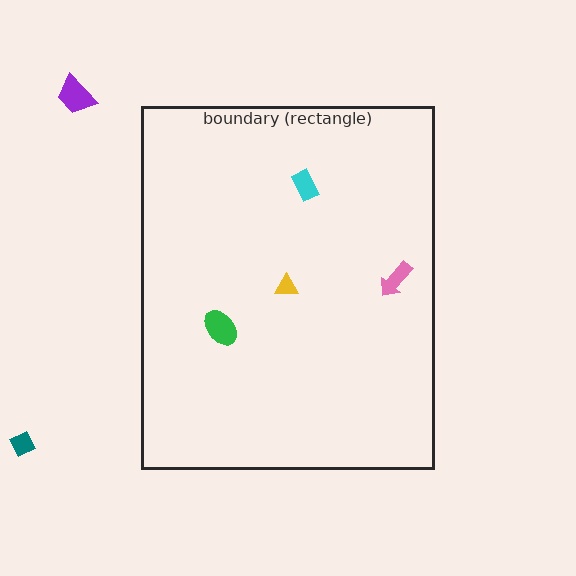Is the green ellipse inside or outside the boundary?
Inside.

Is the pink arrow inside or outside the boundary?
Inside.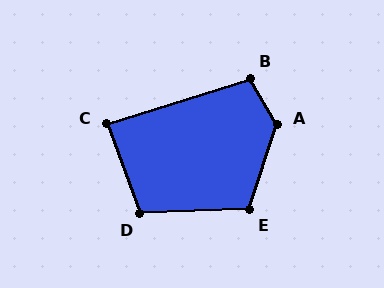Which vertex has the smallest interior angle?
C, at approximately 88 degrees.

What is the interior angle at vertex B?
Approximately 103 degrees (obtuse).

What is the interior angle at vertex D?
Approximately 108 degrees (obtuse).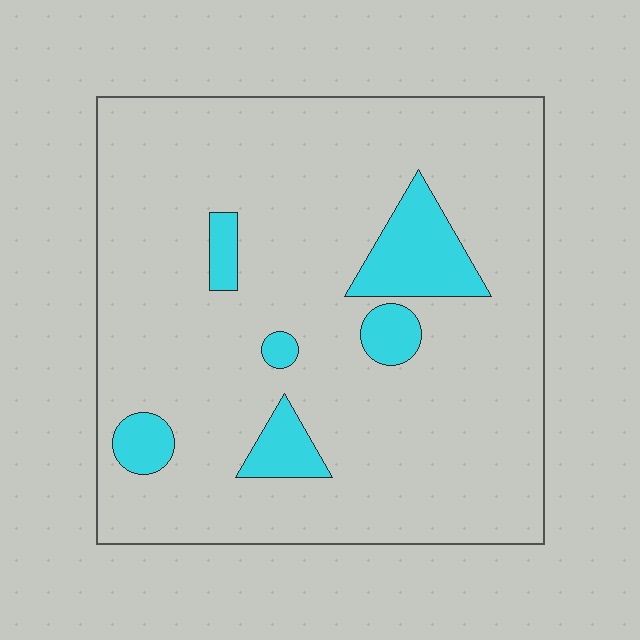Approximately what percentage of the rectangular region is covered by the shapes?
Approximately 10%.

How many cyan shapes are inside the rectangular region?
6.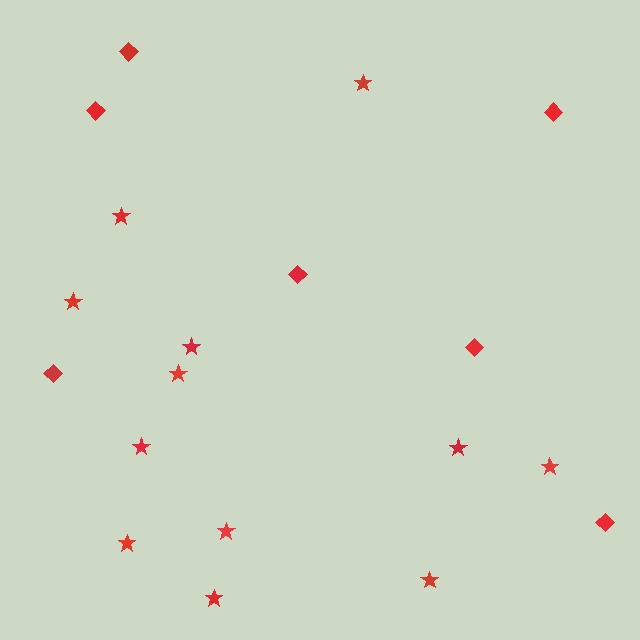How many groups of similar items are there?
There are 2 groups: one group of stars (12) and one group of diamonds (7).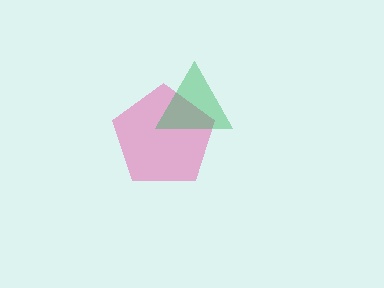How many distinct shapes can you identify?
There are 2 distinct shapes: a pink pentagon, a green triangle.